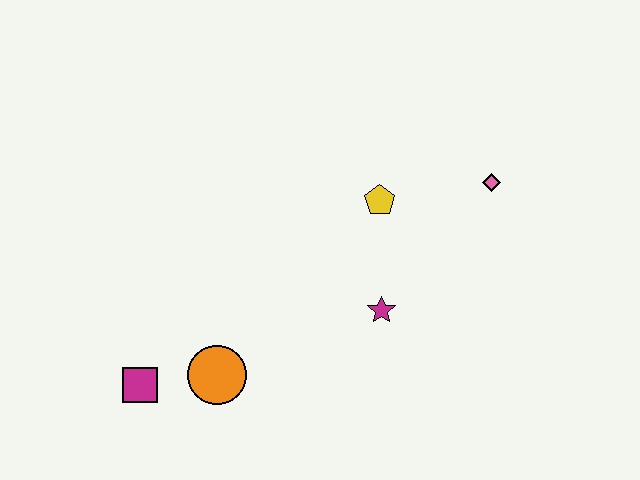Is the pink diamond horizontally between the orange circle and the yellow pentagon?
No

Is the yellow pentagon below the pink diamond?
Yes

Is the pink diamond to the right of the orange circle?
Yes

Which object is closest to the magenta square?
The orange circle is closest to the magenta square.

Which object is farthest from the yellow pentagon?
The magenta square is farthest from the yellow pentagon.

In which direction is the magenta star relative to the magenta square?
The magenta star is to the right of the magenta square.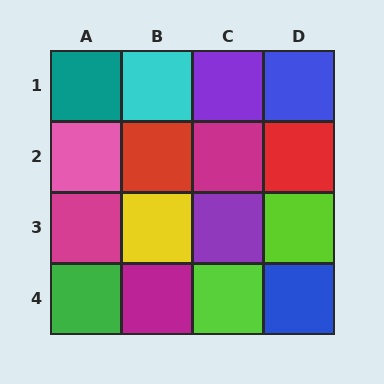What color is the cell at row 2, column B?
Red.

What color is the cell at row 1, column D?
Blue.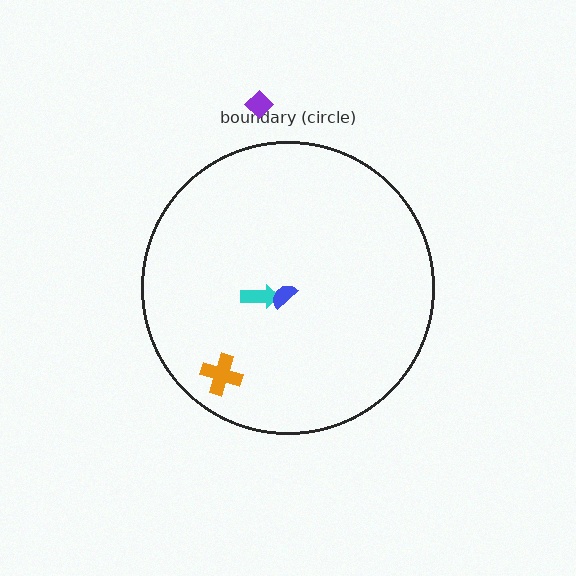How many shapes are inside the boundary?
3 inside, 1 outside.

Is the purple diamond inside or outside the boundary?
Outside.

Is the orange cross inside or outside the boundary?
Inside.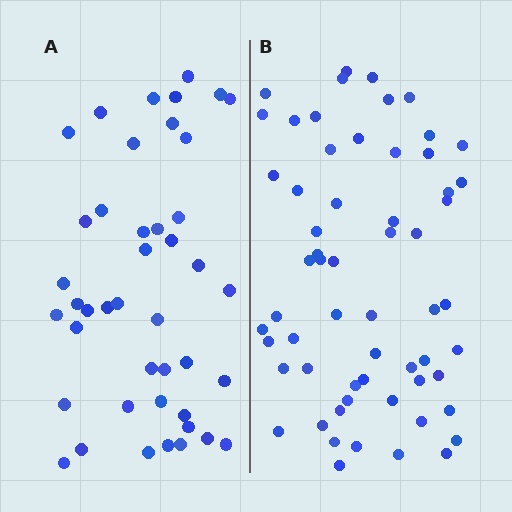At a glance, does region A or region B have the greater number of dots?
Region B (the right region) has more dots.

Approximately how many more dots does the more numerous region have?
Region B has approximately 15 more dots than region A.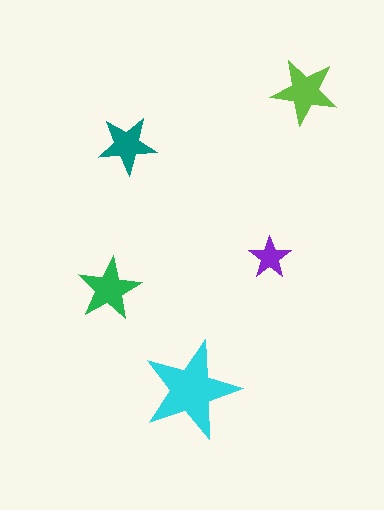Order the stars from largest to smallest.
the cyan one, the lime one, the green one, the teal one, the purple one.